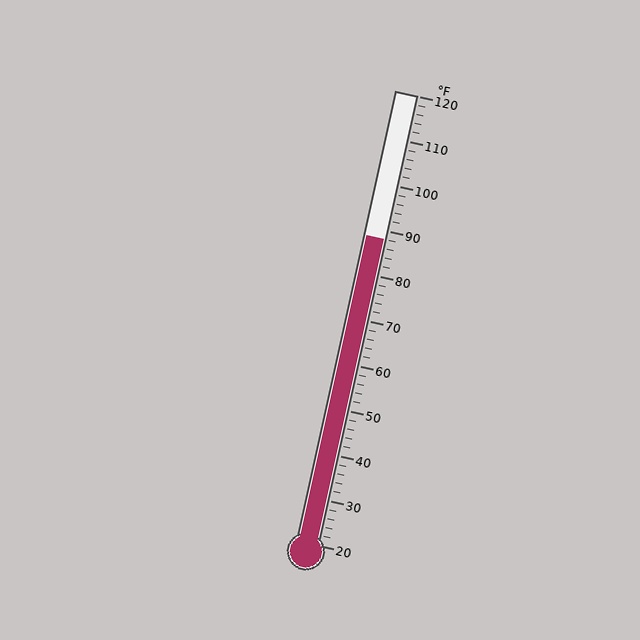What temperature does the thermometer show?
The thermometer shows approximately 88°F.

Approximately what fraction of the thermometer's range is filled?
The thermometer is filled to approximately 70% of its range.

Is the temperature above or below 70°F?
The temperature is above 70°F.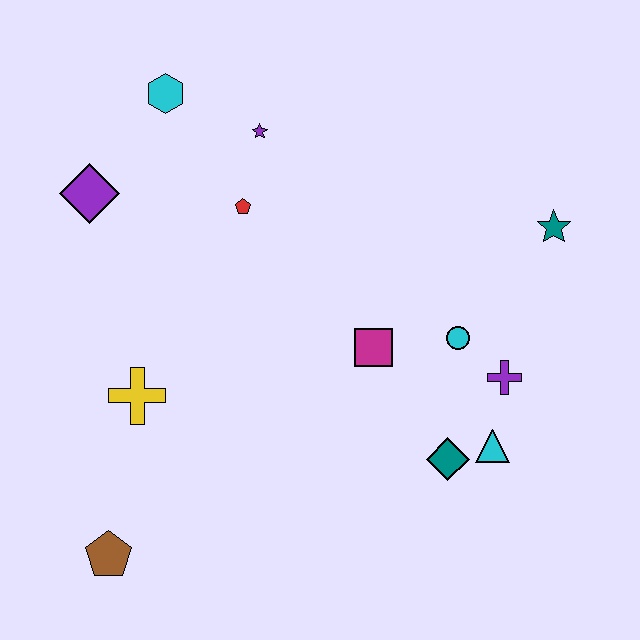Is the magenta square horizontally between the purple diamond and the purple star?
No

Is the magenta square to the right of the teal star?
No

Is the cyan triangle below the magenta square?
Yes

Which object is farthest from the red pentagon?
The brown pentagon is farthest from the red pentagon.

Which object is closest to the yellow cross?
The brown pentagon is closest to the yellow cross.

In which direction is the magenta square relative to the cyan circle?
The magenta square is to the left of the cyan circle.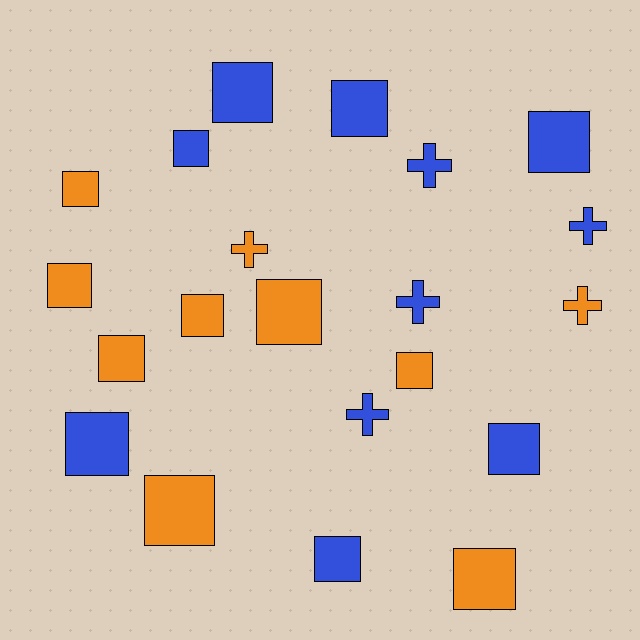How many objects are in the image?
There are 21 objects.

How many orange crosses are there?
There are 2 orange crosses.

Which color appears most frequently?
Blue, with 11 objects.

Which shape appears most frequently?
Square, with 15 objects.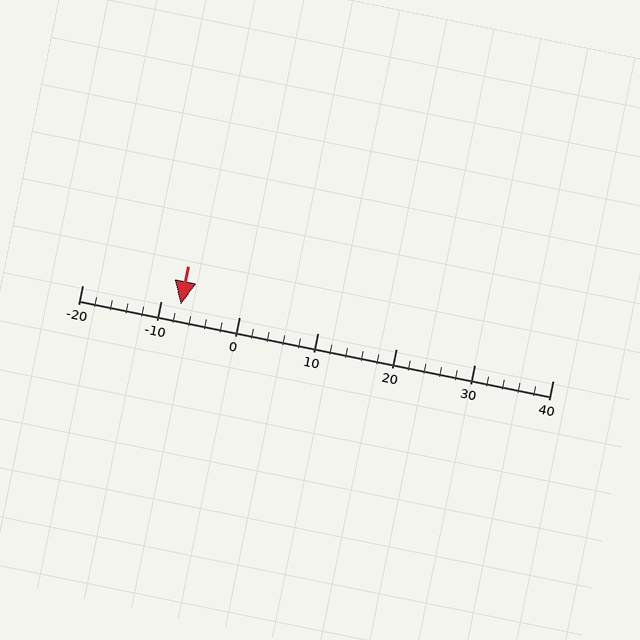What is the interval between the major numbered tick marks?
The major tick marks are spaced 10 units apart.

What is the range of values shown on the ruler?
The ruler shows values from -20 to 40.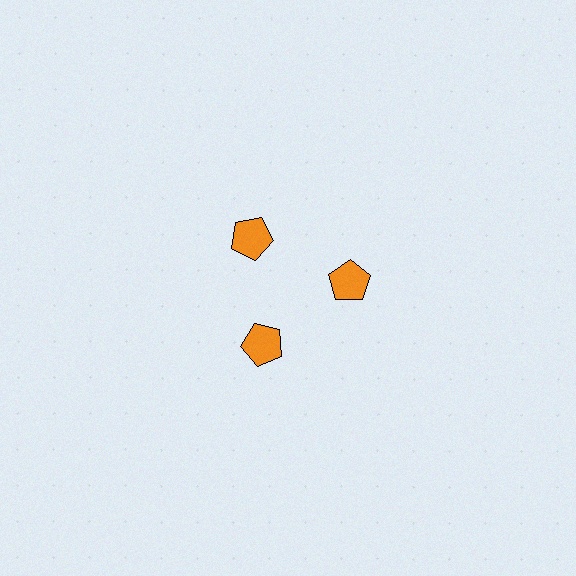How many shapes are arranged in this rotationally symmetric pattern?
There are 3 shapes, arranged in 3 groups of 1.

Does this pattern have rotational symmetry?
Yes, this pattern has 3-fold rotational symmetry. It looks the same after rotating 120 degrees around the center.